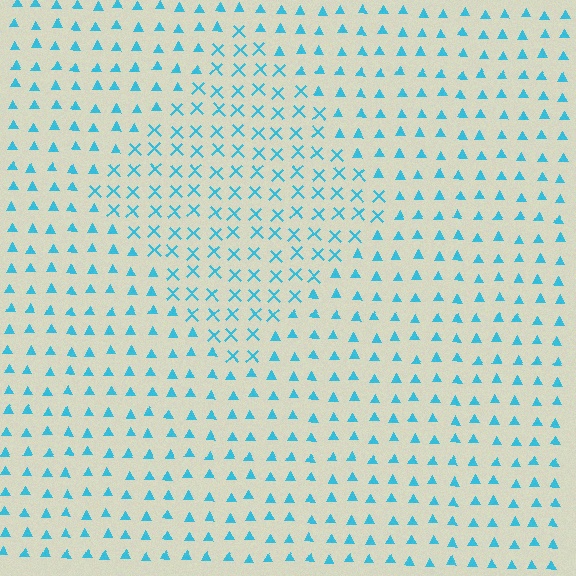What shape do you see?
I see a diamond.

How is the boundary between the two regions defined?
The boundary is defined by a change in element shape: X marks inside vs. triangles outside. All elements share the same color and spacing.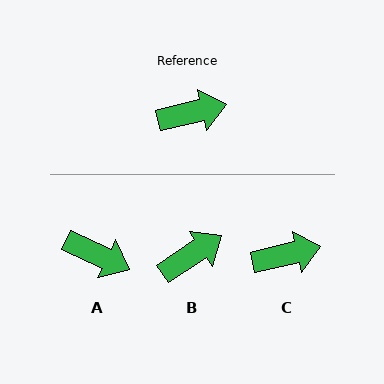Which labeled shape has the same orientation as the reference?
C.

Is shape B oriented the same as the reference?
No, it is off by about 21 degrees.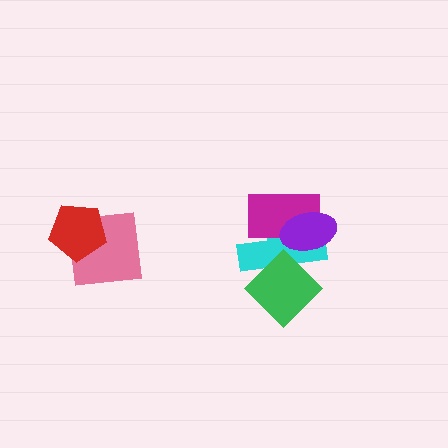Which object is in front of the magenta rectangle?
The purple ellipse is in front of the magenta rectangle.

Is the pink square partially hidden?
Yes, it is partially covered by another shape.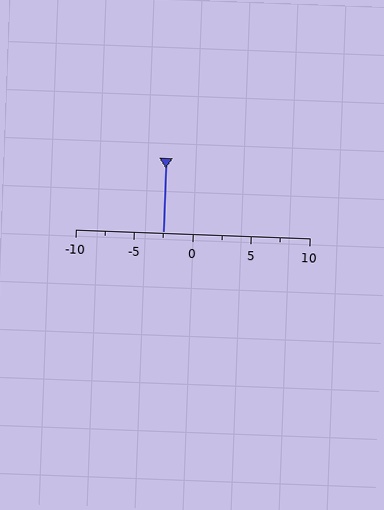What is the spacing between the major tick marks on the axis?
The major ticks are spaced 5 apart.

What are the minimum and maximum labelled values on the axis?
The axis runs from -10 to 10.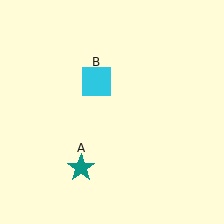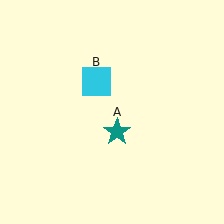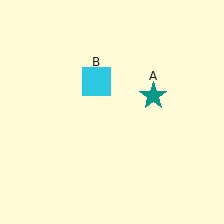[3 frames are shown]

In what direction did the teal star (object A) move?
The teal star (object A) moved up and to the right.